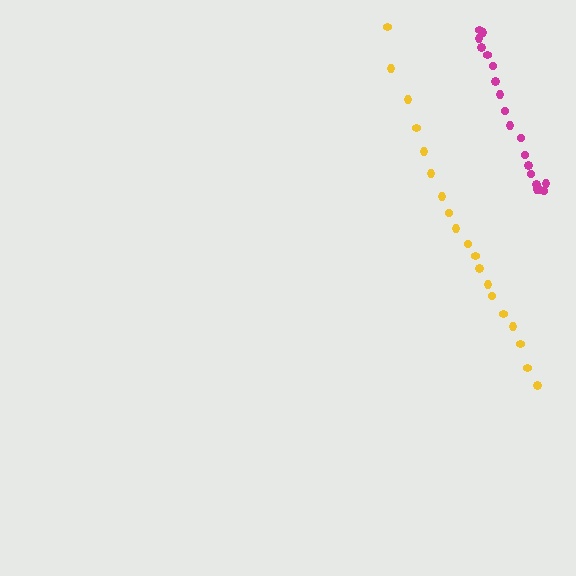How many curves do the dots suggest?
There are 2 distinct paths.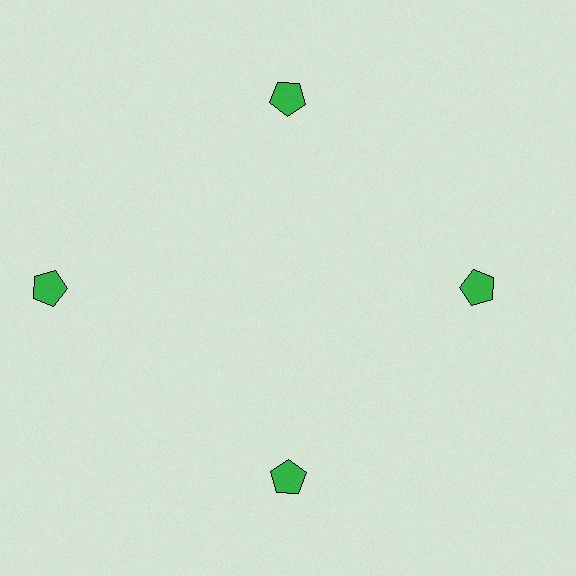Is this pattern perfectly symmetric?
No. The 4 green pentagons are arranged in a ring, but one element near the 9 o'clock position is pushed outward from the center, breaking the 4-fold rotational symmetry.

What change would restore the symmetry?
The symmetry would be restored by moving it inward, back onto the ring so that all 4 pentagons sit at equal angles and equal distance from the center.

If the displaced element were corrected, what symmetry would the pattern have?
It would have 4-fold rotational symmetry — the pattern would map onto itself every 90 degrees.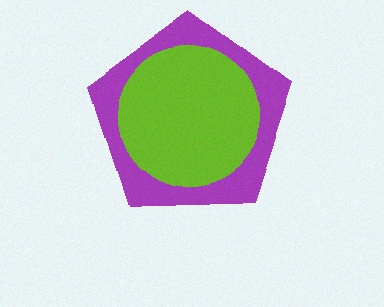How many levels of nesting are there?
2.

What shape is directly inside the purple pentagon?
The lime circle.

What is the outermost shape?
The purple pentagon.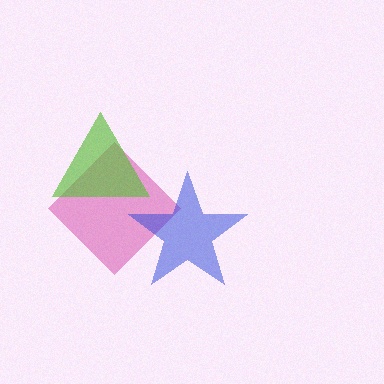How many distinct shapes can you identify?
There are 3 distinct shapes: a magenta diamond, a lime triangle, a blue star.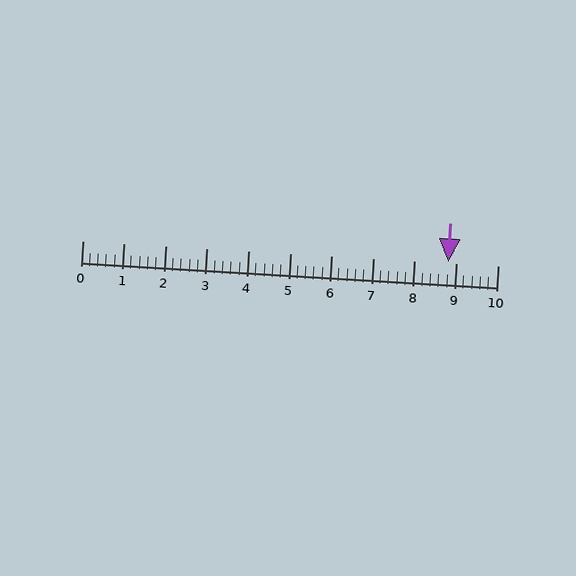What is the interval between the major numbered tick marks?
The major tick marks are spaced 1 units apart.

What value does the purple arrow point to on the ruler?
The purple arrow points to approximately 8.8.